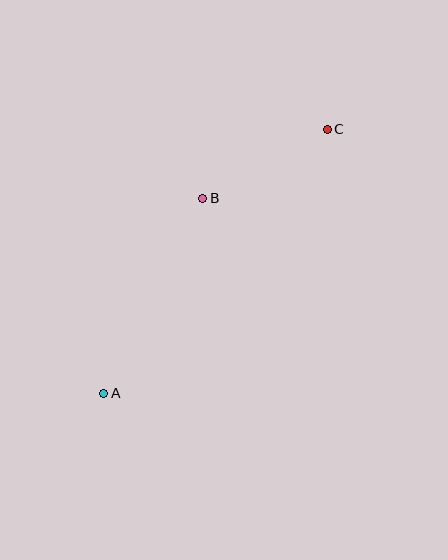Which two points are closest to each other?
Points B and C are closest to each other.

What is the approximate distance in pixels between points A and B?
The distance between A and B is approximately 219 pixels.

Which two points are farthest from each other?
Points A and C are farthest from each other.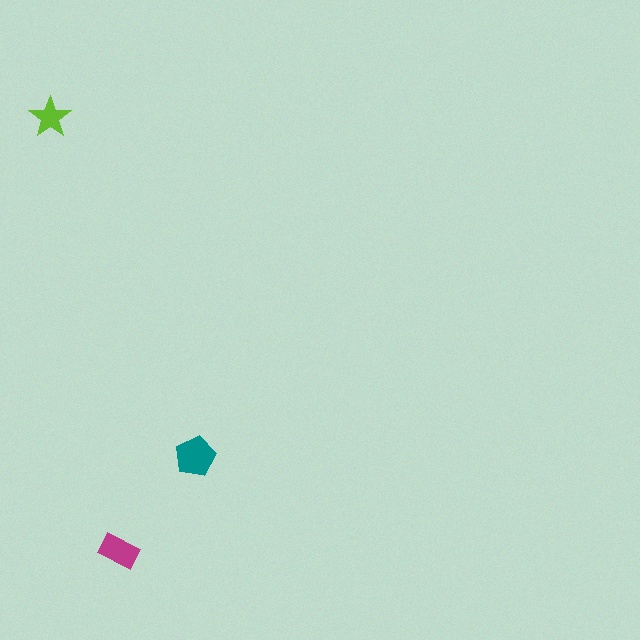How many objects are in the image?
There are 3 objects in the image.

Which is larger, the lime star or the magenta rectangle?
The magenta rectangle.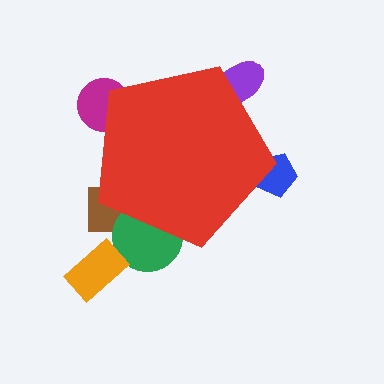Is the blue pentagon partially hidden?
Yes, the blue pentagon is partially hidden behind the red pentagon.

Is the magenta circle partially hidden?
Yes, the magenta circle is partially hidden behind the red pentagon.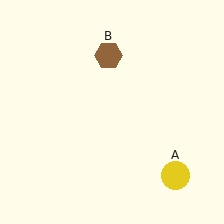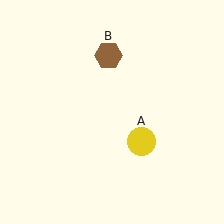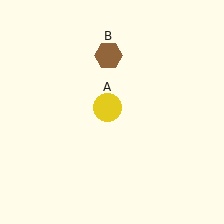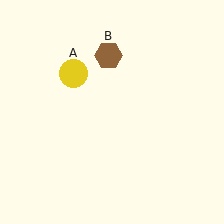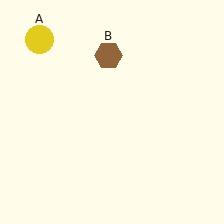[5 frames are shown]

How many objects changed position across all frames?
1 object changed position: yellow circle (object A).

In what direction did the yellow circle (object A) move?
The yellow circle (object A) moved up and to the left.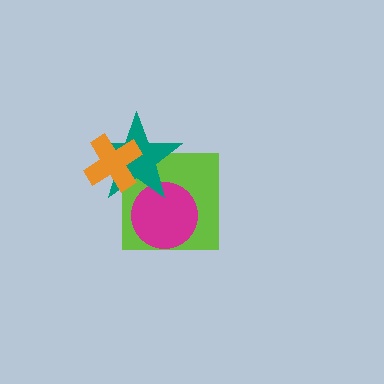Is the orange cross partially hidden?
No, no other shape covers it.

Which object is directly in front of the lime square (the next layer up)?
The magenta circle is directly in front of the lime square.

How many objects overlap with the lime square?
2 objects overlap with the lime square.